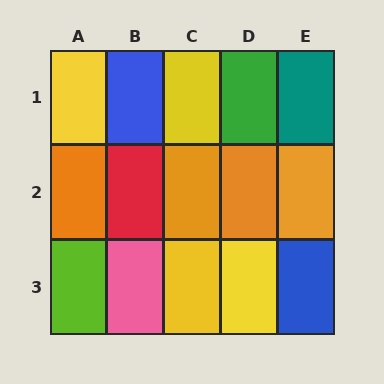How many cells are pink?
1 cell is pink.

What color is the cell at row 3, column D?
Yellow.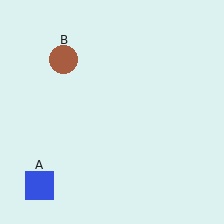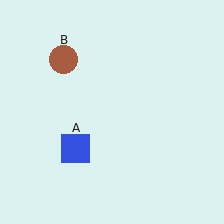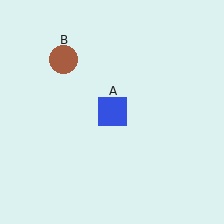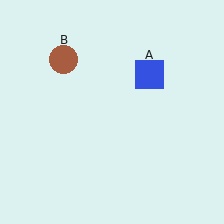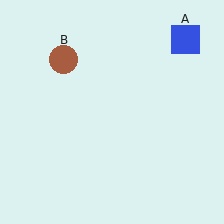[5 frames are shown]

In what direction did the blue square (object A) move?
The blue square (object A) moved up and to the right.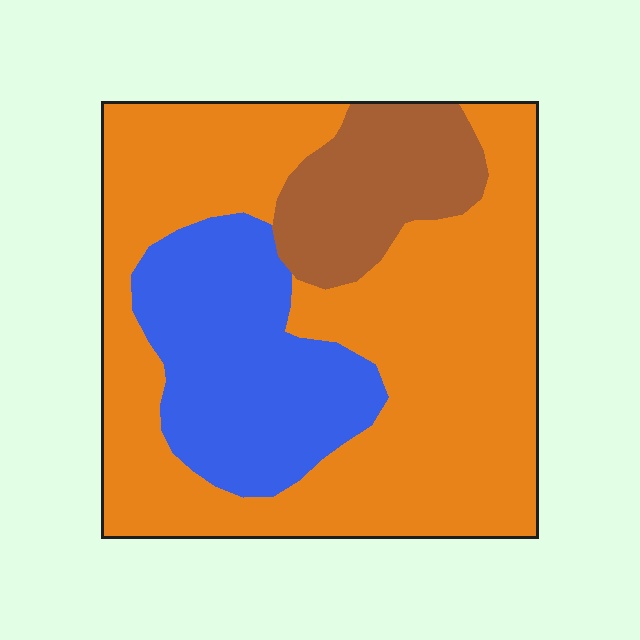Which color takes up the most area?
Orange, at roughly 65%.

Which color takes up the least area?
Brown, at roughly 15%.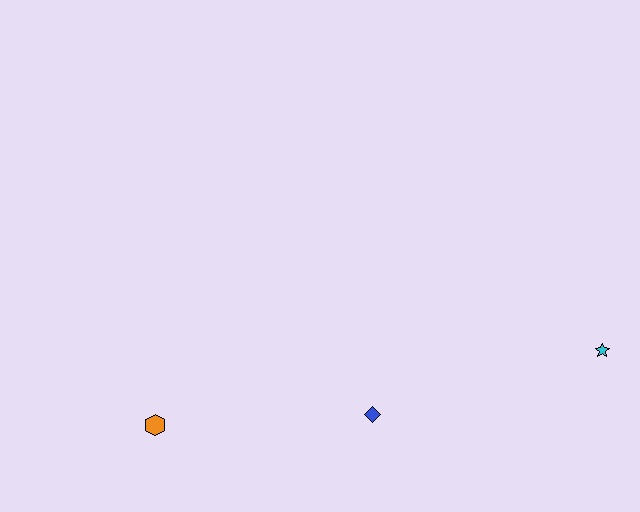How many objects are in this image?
There are 3 objects.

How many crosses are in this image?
There are no crosses.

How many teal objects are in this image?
There are no teal objects.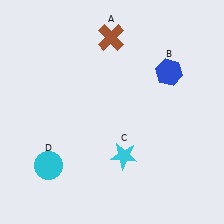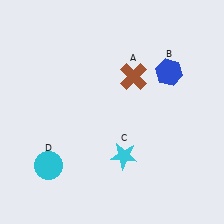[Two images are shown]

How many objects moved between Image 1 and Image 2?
1 object moved between the two images.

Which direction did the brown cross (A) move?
The brown cross (A) moved down.